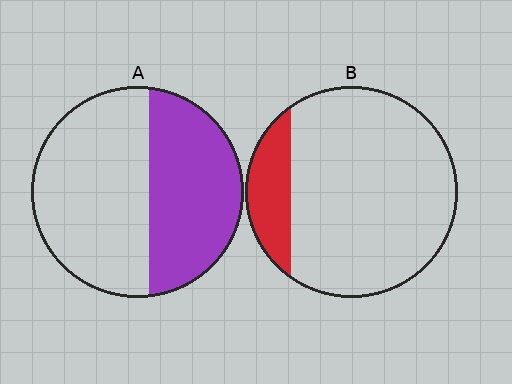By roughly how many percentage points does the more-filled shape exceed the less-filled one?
By roughly 25 percentage points (A over B).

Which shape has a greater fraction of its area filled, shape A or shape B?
Shape A.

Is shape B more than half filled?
No.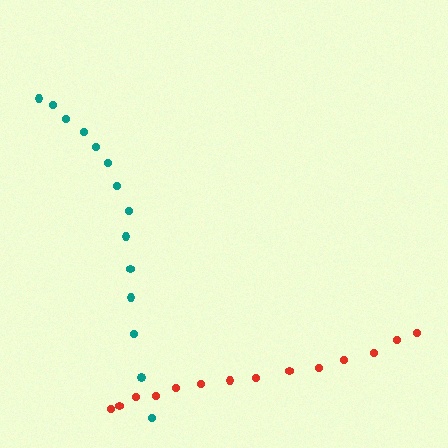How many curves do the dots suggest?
There are 2 distinct paths.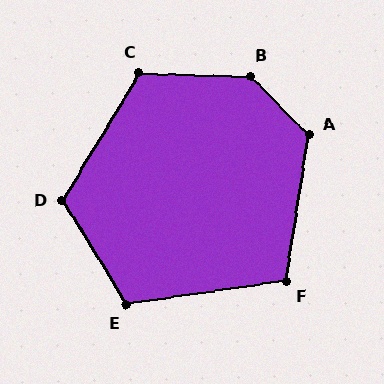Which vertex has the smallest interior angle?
F, at approximately 107 degrees.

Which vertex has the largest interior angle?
B, at approximately 136 degrees.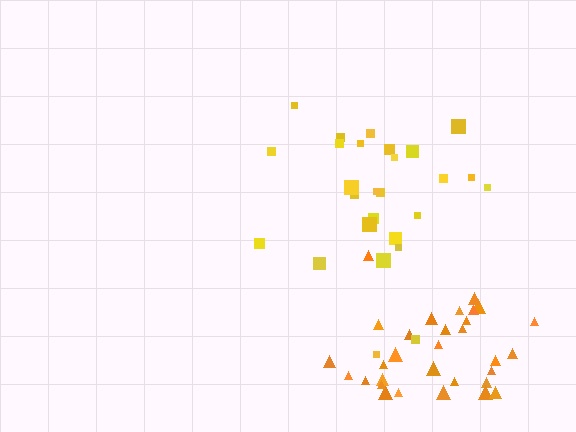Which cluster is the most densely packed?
Orange.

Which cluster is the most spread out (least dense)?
Yellow.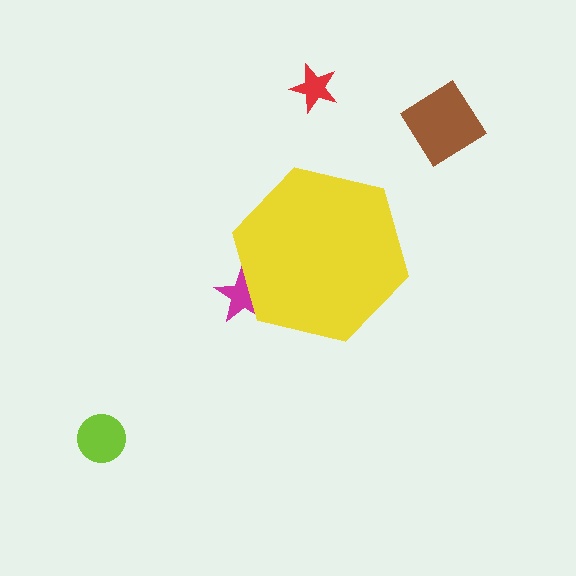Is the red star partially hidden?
No, the red star is fully visible.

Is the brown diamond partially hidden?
No, the brown diamond is fully visible.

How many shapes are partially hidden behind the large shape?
1 shape is partially hidden.